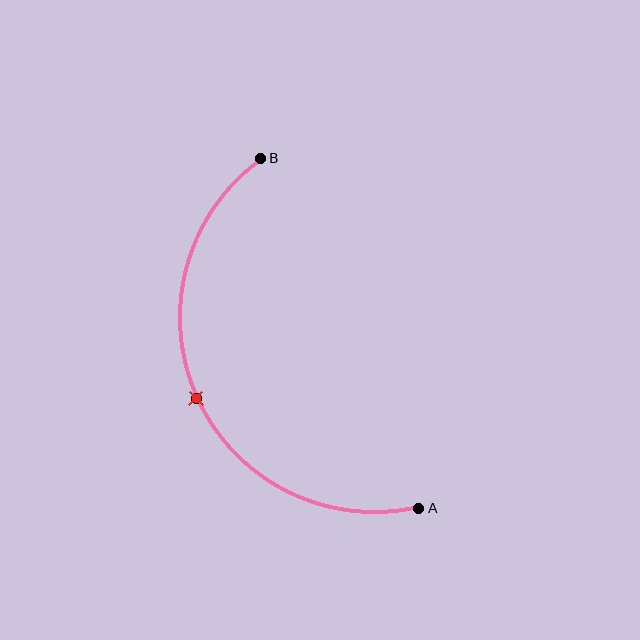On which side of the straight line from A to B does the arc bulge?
The arc bulges to the left of the straight line connecting A and B.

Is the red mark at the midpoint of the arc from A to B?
Yes. The red mark lies on the arc at equal arc-length from both A and B — it is the arc midpoint.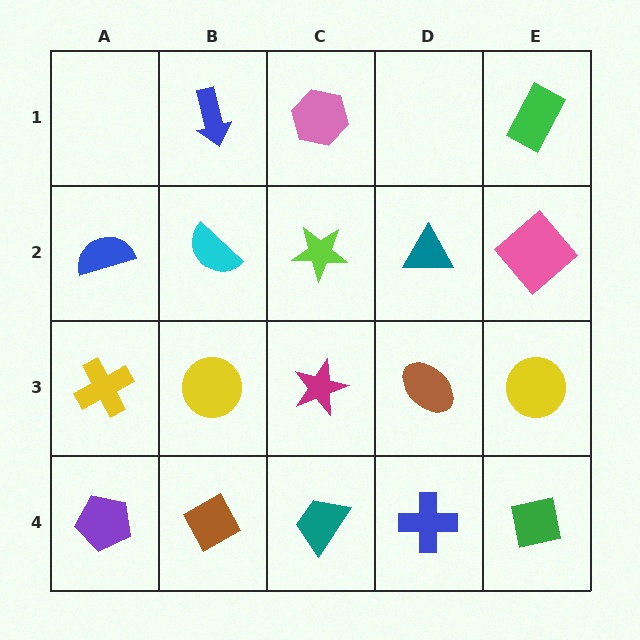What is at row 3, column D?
A brown ellipse.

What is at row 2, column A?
A blue semicircle.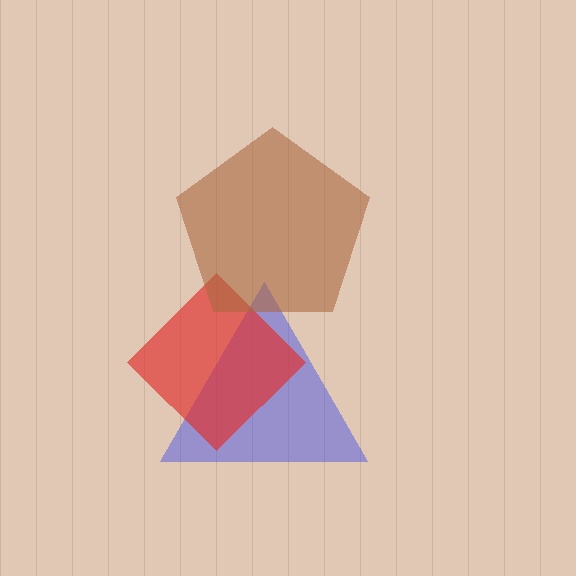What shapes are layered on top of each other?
The layered shapes are: a blue triangle, a red diamond, a brown pentagon.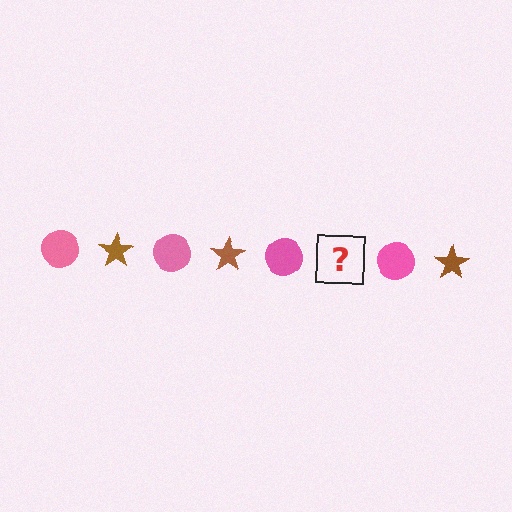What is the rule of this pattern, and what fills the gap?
The rule is that the pattern alternates between pink circle and brown star. The gap should be filled with a brown star.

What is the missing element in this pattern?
The missing element is a brown star.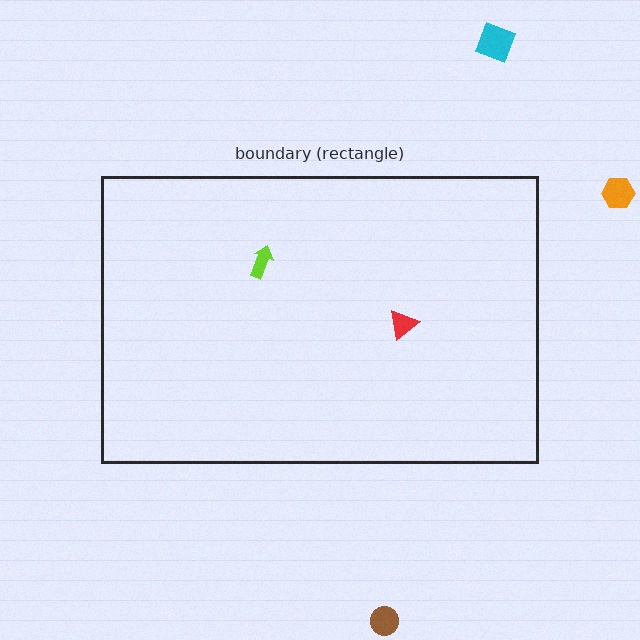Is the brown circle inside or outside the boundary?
Outside.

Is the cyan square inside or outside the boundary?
Outside.